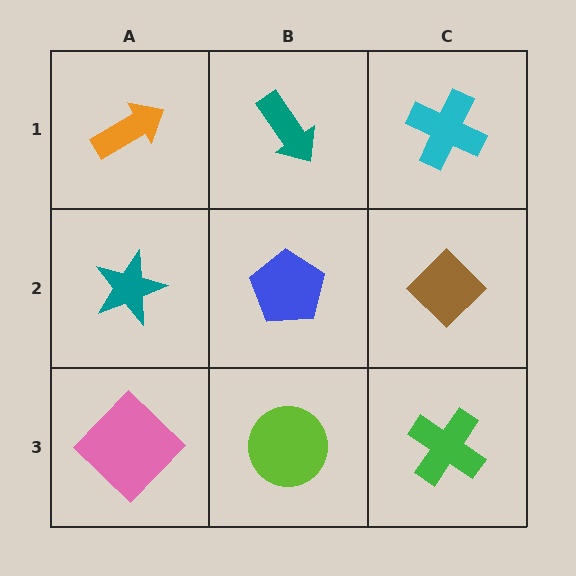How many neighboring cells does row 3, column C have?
2.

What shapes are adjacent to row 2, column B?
A teal arrow (row 1, column B), a lime circle (row 3, column B), a teal star (row 2, column A), a brown diamond (row 2, column C).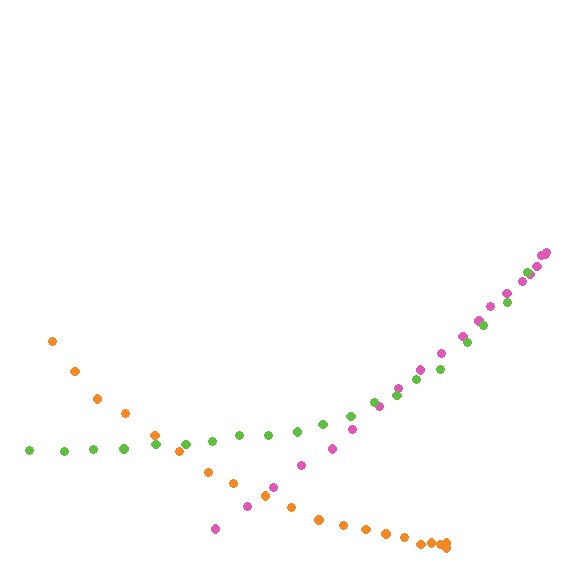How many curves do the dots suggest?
There are 3 distinct paths.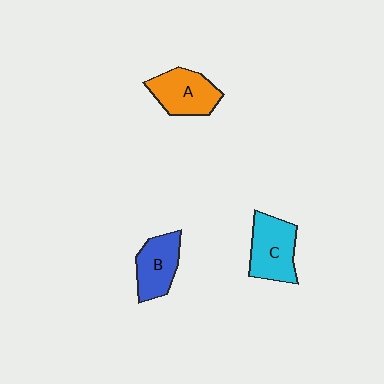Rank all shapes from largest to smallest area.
From largest to smallest: C (cyan), A (orange), B (blue).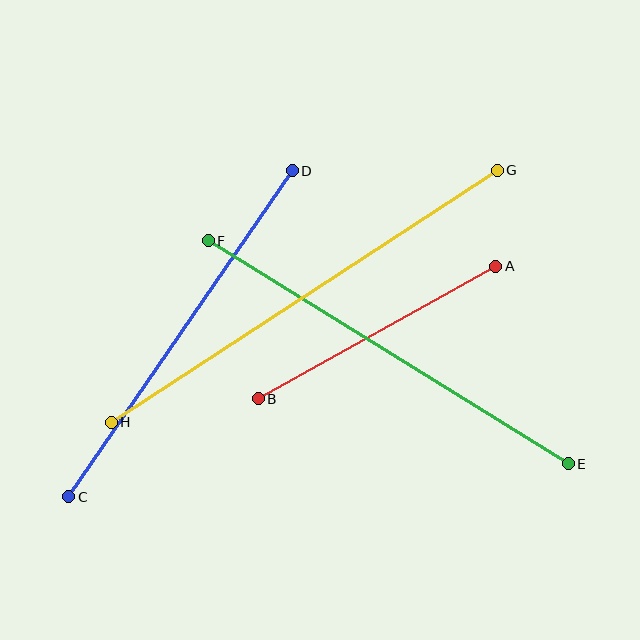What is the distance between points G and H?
The distance is approximately 461 pixels.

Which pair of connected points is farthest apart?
Points G and H are farthest apart.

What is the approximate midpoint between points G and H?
The midpoint is at approximately (304, 296) pixels.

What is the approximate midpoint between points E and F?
The midpoint is at approximately (388, 352) pixels.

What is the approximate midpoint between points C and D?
The midpoint is at approximately (180, 334) pixels.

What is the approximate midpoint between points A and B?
The midpoint is at approximately (377, 333) pixels.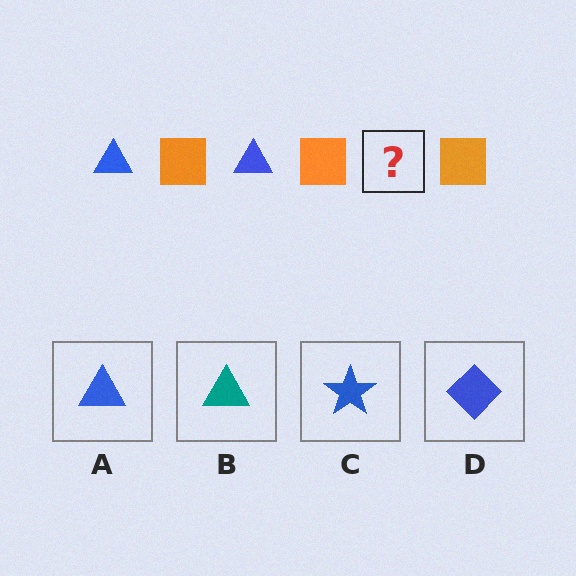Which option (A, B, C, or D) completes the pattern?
A.